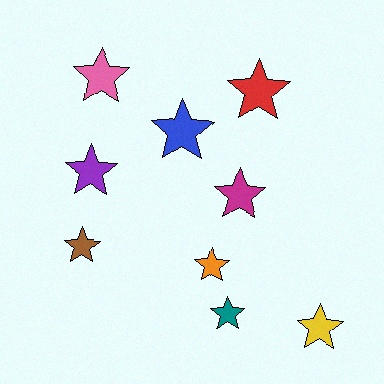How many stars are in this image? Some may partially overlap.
There are 9 stars.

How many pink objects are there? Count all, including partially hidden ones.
There is 1 pink object.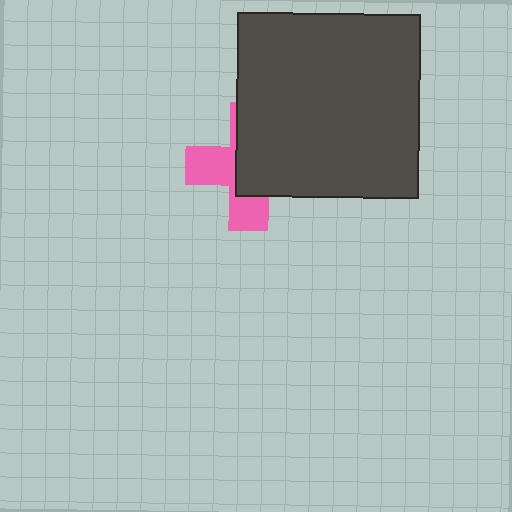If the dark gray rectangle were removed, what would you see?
You would see the complete pink cross.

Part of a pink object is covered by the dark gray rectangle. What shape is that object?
It is a cross.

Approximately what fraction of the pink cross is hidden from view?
Roughly 58% of the pink cross is hidden behind the dark gray rectangle.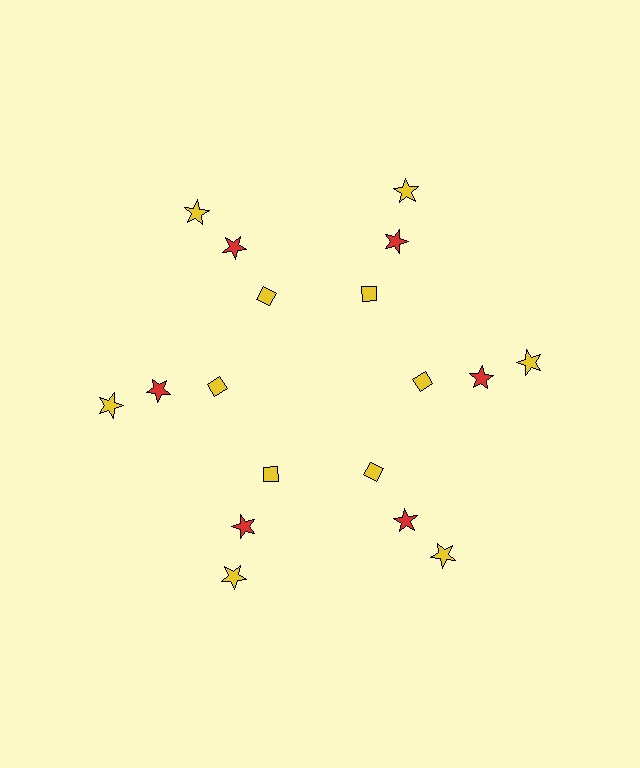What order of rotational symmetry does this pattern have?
This pattern has 6-fold rotational symmetry.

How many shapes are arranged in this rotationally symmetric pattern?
There are 18 shapes, arranged in 6 groups of 3.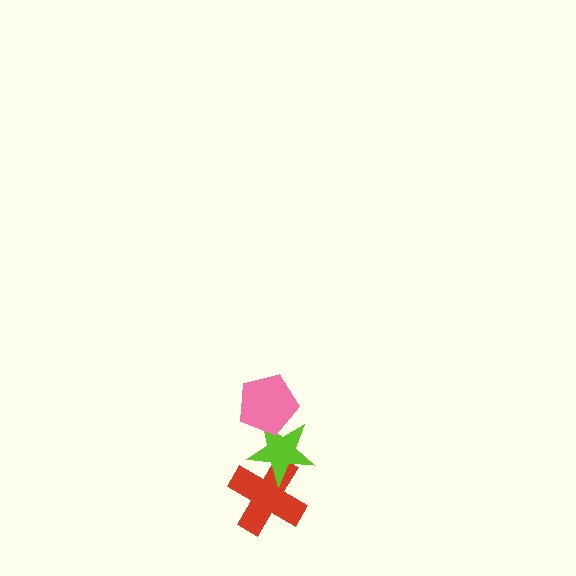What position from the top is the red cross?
The red cross is 3rd from the top.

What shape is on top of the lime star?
The pink pentagon is on top of the lime star.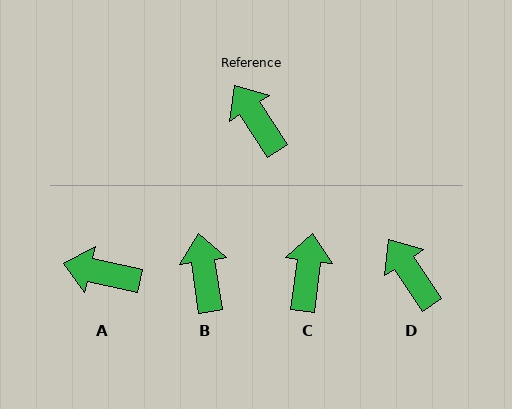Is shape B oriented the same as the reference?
No, it is off by about 25 degrees.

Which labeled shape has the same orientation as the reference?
D.